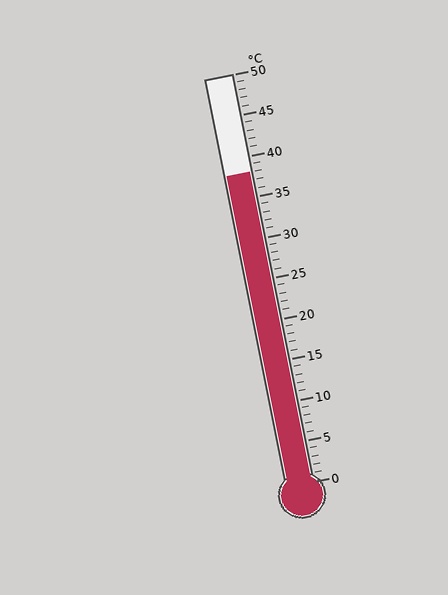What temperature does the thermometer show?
The thermometer shows approximately 38°C.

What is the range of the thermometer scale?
The thermometer scale ranges from 0°C to 50°C.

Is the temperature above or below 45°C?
The temperature is below 45°C.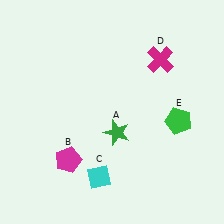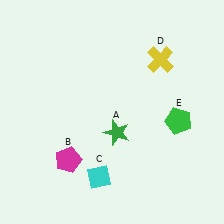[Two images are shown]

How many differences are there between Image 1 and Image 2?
There is 1 difference between the two images.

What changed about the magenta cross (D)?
In Image 1, D is magenta. In Image 2, it changed to yellow.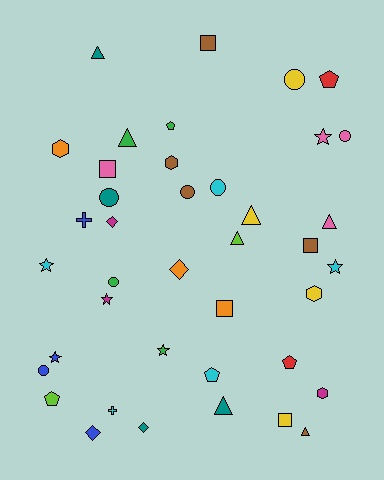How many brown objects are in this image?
There are 5 brown objects.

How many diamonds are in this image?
There are 4 diamonds.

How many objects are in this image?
There are 40 objects.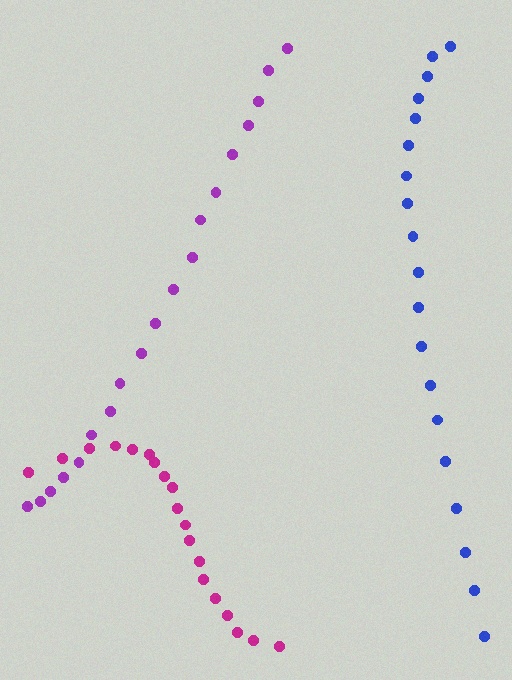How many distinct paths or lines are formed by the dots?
There are 3 distinct paths.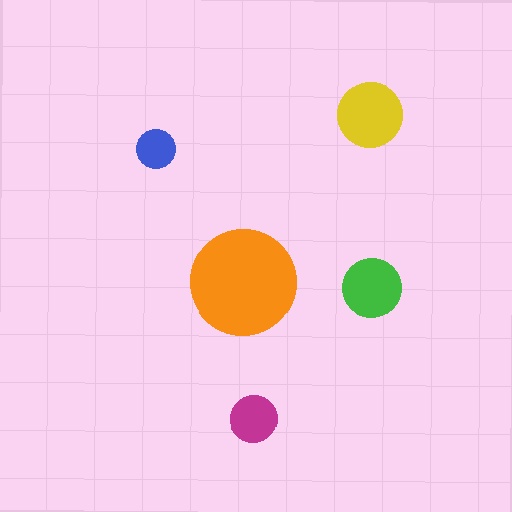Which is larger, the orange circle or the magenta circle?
The orange one.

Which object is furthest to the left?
The blue circle is leftmost.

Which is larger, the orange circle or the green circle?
The orange one.